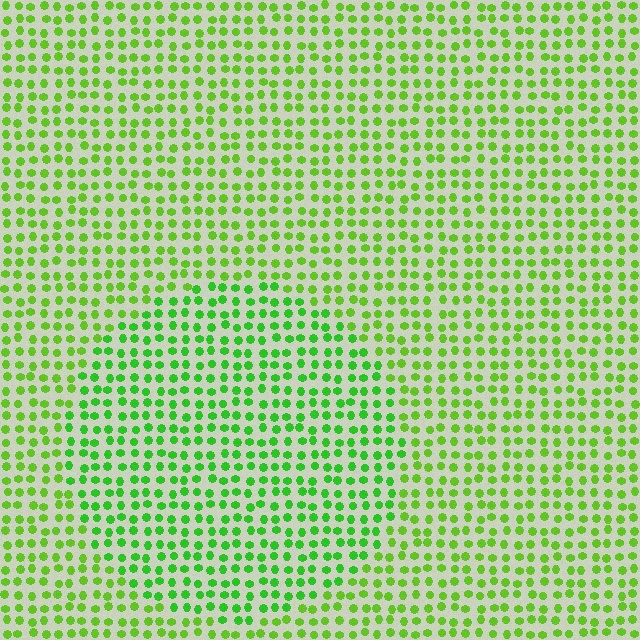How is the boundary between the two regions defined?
The boundary is defined purely by a slight shift in hue (about 21 degrees). Spacing, size, and orientation are identical on both sides.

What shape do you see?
I see a circle.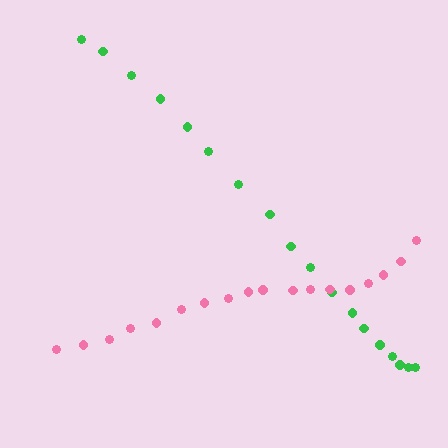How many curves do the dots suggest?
There are 2 distinct paths.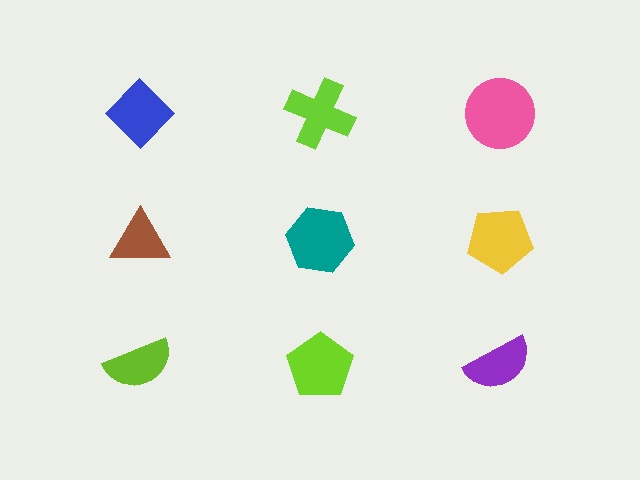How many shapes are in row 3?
3 shapes.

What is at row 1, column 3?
A pink circle.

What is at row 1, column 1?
A blue diamond.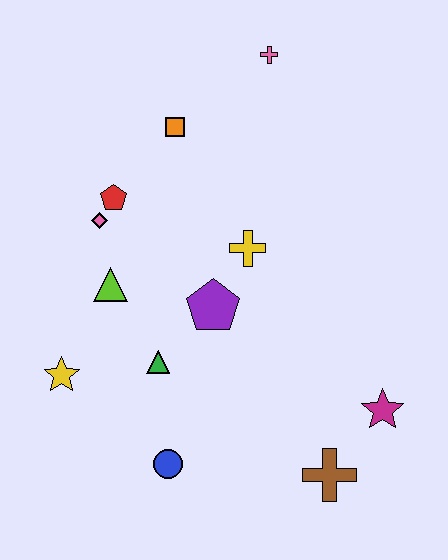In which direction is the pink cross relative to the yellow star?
The pink cross is above the yellow star.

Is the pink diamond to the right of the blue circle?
No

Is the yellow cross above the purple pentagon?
Yes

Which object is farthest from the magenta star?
The pink cross is farthest from the magenta star.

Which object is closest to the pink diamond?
The red pentagon is closest to the pink diamond.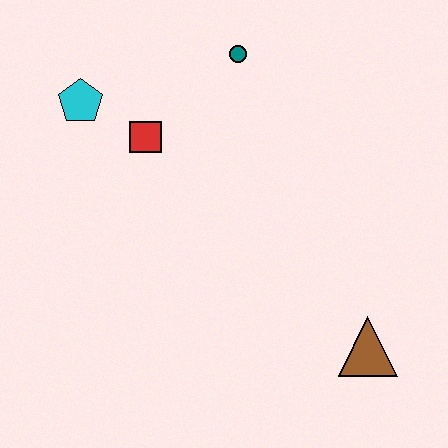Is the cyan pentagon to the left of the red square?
Yes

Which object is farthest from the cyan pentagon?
The brown triangle is farthest from the cyan pentagon.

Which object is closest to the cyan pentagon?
The red square is closest to the cyan pentagon.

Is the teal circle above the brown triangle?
Yes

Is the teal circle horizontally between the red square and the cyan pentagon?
No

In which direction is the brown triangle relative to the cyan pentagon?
The brown triangle is to the right of the cyan pentagon.